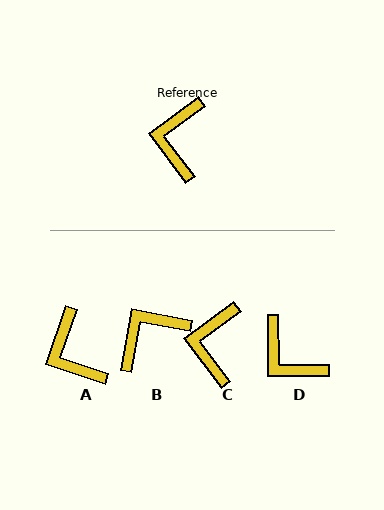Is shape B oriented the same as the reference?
No, it is off by about 47 degrees.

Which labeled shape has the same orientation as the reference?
C.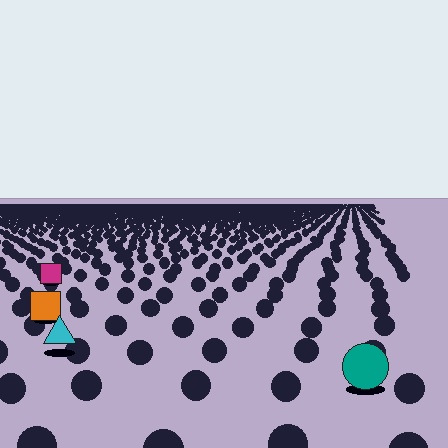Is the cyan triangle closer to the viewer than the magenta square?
Yes. The cyan triangle is closer — you can tell from the texture gradient: the ground texture is coarser near it.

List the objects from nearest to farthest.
From nearest to farthest: the teal circle, the cyan triangle, the orange square, the magenta square.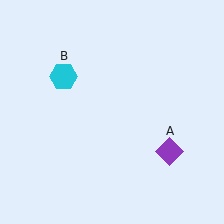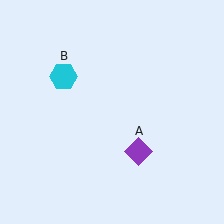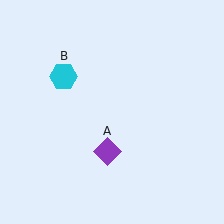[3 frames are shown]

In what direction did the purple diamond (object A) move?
The purple diamond (object A) moved left.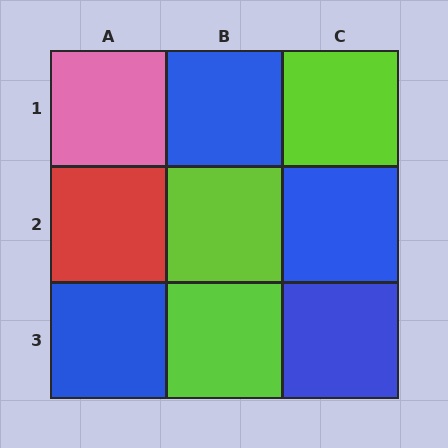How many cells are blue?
4 cells are blue.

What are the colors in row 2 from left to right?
Red, lime, blue.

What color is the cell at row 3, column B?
Lime.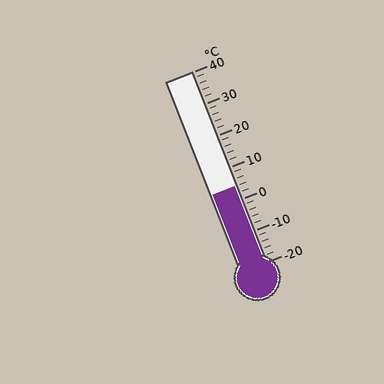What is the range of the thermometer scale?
The thermometer scale ranges from -20°C to 40°C.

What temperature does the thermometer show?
The thermometer shows approximately 4°C.